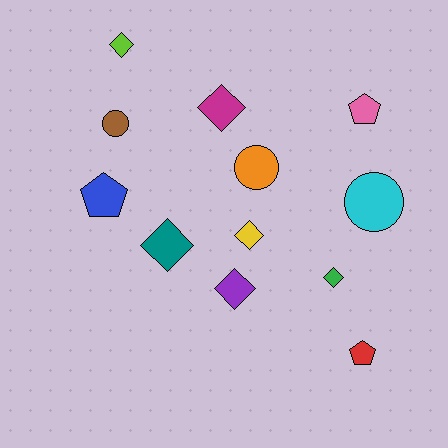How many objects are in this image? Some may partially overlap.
There are 12 objects.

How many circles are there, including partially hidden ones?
There are 3 circles.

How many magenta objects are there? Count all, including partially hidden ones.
There is 1 magenta object.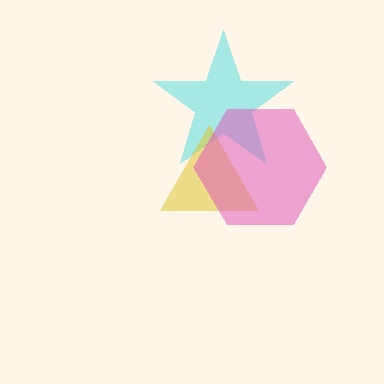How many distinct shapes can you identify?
There are 3 distinct shapes: a cyan star, a yellow triangle, a pink hexagon.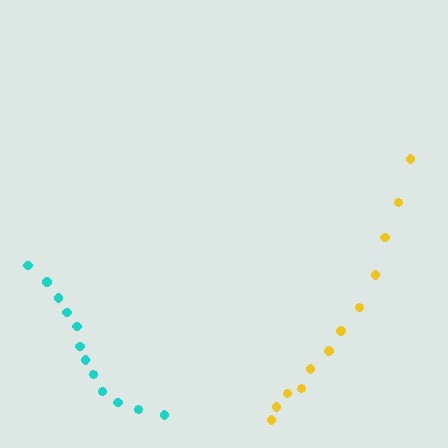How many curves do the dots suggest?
There are 2 distinct paths.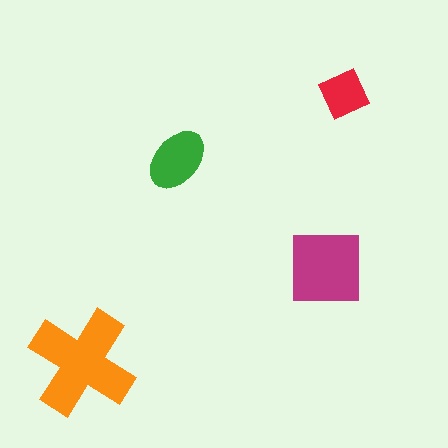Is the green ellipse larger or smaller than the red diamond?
Larger.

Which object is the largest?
The orange cross.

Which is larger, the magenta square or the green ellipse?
The magenta square.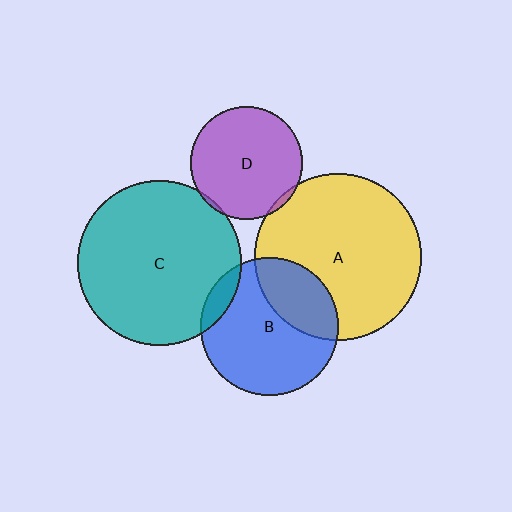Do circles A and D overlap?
Yes.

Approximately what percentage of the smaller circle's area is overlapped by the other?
Approximately 5%.